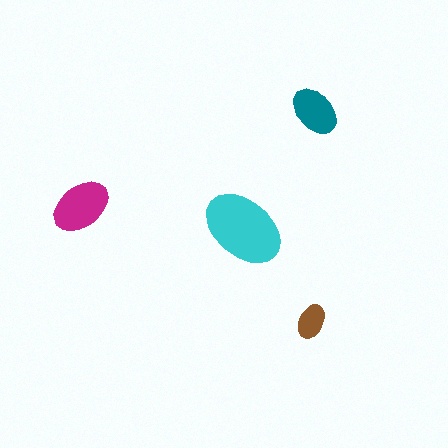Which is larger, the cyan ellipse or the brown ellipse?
The cyan one.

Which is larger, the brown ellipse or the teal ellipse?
The teal one.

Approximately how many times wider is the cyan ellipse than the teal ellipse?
About 1.5 times wider.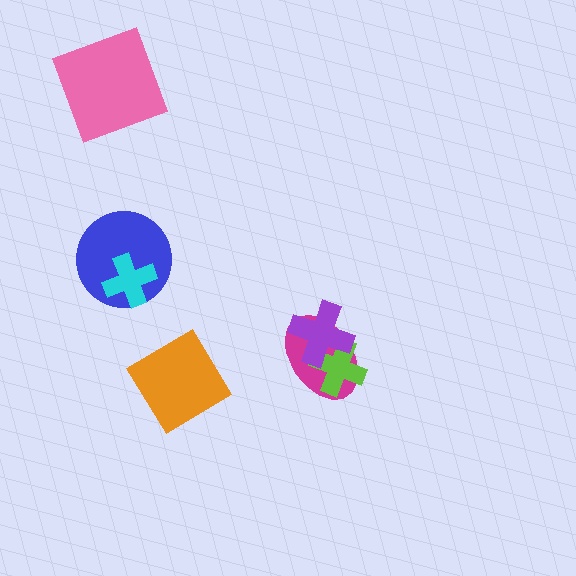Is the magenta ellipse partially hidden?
Yes, it is partially covered by another shape.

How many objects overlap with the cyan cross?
1 object overlaps with the cyan cross.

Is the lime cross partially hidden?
Yes, it is partially covered by another shape.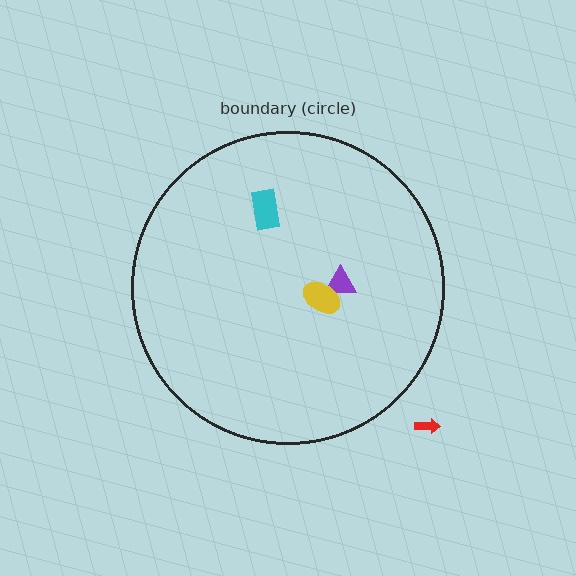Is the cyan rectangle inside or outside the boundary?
Inside.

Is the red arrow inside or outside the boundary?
Outside.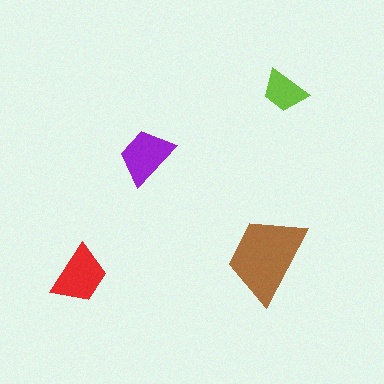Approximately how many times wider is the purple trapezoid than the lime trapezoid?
About 1.5 times wider.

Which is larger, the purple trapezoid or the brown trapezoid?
The brown one.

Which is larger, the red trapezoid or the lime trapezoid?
The red one.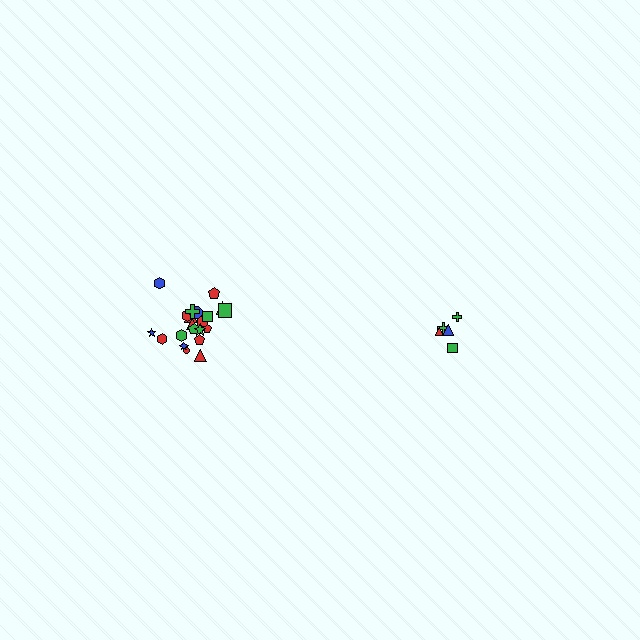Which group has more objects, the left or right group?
The left group.